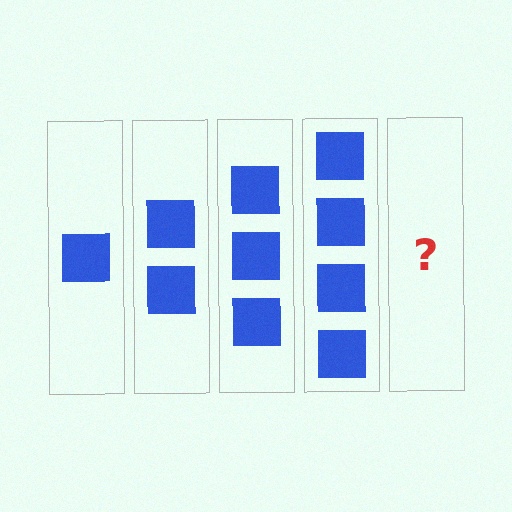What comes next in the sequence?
The next element should be 5 squares.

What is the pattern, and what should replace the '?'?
The pattern is that each step adds one more square. The '?' should be 5 squares.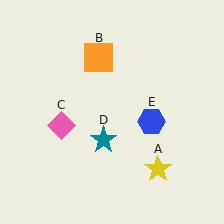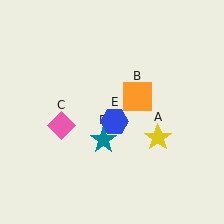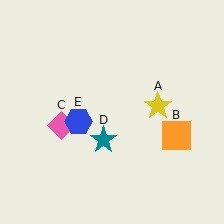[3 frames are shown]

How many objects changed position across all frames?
3 objects changed position: yellow star (object A), orange square (object B), blue hexagon (object E).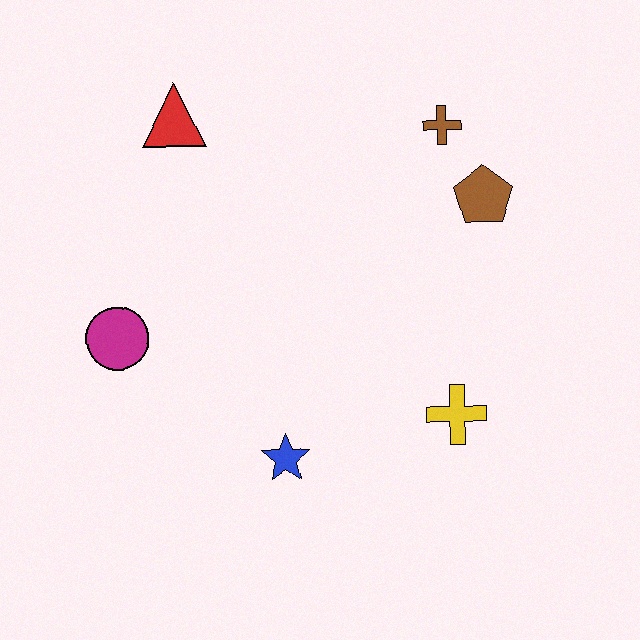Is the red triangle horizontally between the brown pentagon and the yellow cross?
No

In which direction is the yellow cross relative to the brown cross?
The yellow cross is below the brown cross.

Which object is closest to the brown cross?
The brown pentagon is closest to the brown cross.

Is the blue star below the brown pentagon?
Yes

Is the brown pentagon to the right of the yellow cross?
Yes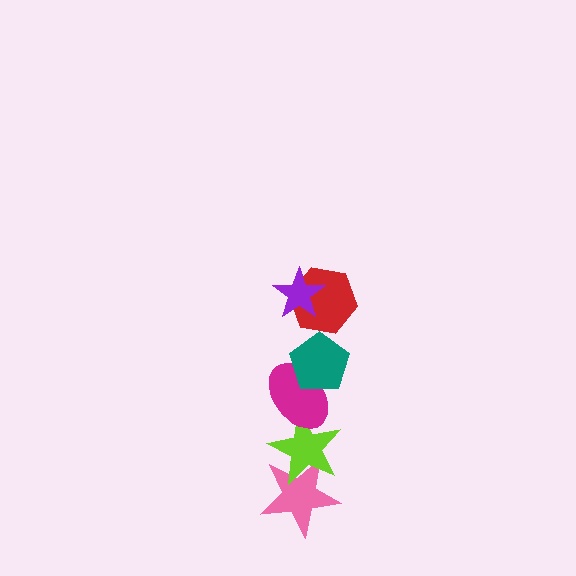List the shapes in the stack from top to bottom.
From top to bottom: the purple star, the red hexagon, the teal pentagon, the magenta ellipse, the lime star, the pink star.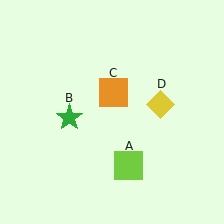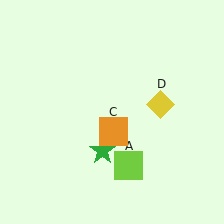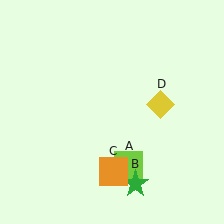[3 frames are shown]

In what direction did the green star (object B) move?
The green star (object B) moved down and to the right.